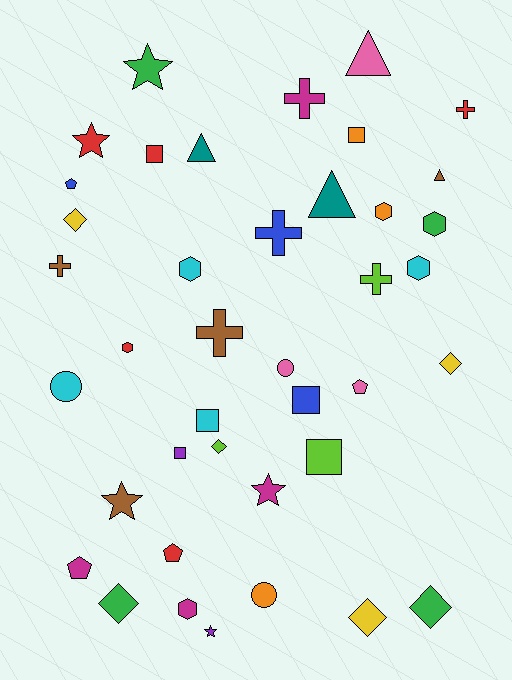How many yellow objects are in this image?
There are 3 yellow objects.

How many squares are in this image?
There are 6 squares.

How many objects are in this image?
There are 40 objects.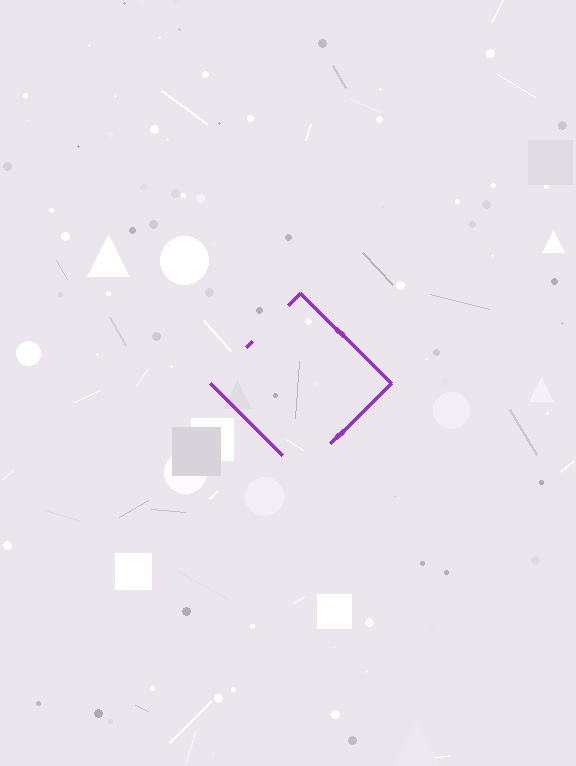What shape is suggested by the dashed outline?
The dashed outline suggests a diamond.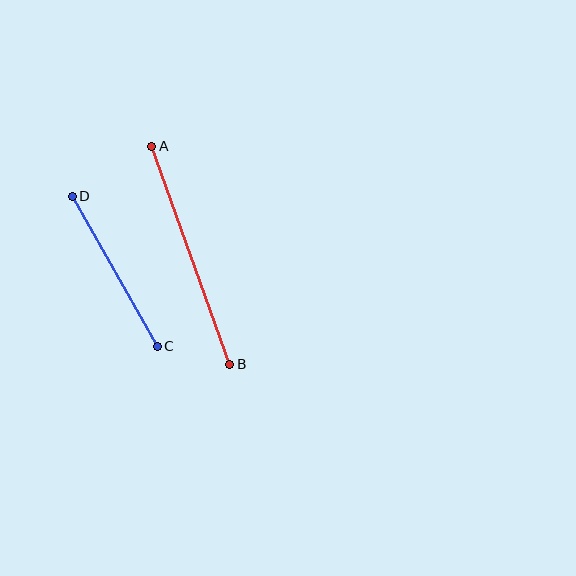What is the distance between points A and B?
The distance is approximately 232 pixels.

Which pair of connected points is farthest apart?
Points A and B are farthest apart.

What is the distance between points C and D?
The distance is approximately 172 pixels.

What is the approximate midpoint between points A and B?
The midpoint is at approximately (191, 255) pixels.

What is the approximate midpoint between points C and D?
The midpoint is at approximately (115, 271) pixels.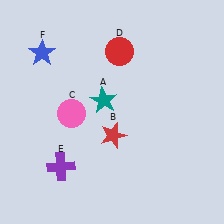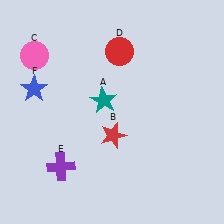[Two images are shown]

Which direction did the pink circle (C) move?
The pink circle (C) moved up.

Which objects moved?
The objects that moved are: the pink circle (C), the blue star (F).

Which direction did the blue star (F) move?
The blue star (F) moved down.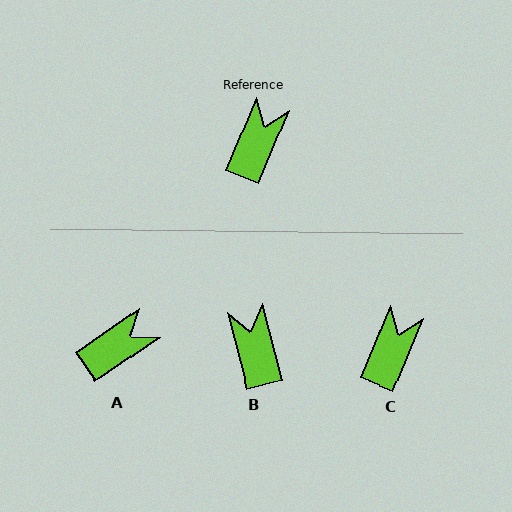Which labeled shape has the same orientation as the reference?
C.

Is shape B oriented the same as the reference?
No, it is off by about 37 degrees.